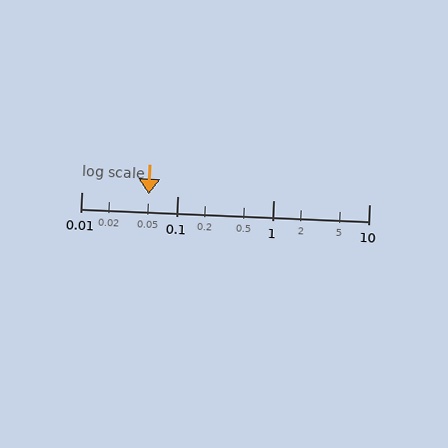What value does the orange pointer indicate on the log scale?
The pointer indicates approximately 0.051.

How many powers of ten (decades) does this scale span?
The scale spans 3 decades, from 0.01 to 10.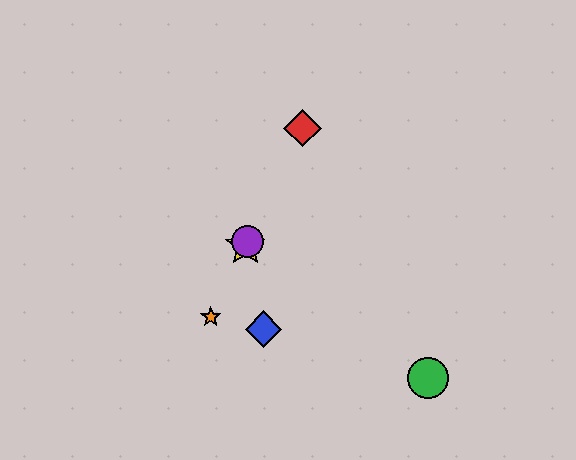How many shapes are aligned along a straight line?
4 shapes (the red diamond, the yellow star, the purple circle, the orange star) are aligned along a straight line.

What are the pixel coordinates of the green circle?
The green circle is at (428, 378).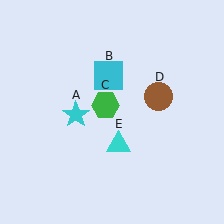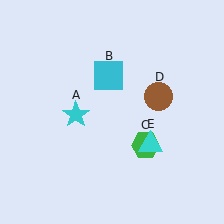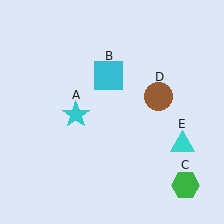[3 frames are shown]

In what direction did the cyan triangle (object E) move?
The cyan triangle (object E) moved right.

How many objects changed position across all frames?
2 objects changed position: green hexagon (object C), cyan triangle (object E).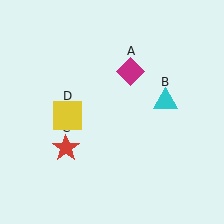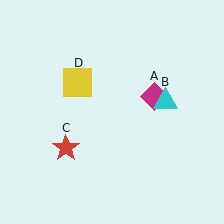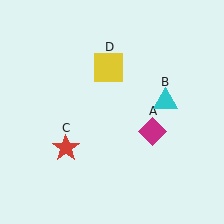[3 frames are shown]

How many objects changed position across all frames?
2 objects changed position: magenta diamond (object A), yellow square (object D).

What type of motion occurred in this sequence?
The magenta diamond (object A), yellow square (object D) rotated clockwise around the center of the scene.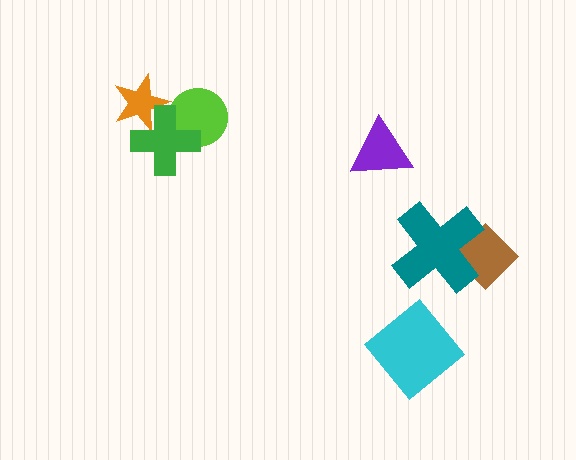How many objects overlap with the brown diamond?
1 object overlaps with the brown diamond.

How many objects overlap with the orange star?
1 object overlaps with the orange star.